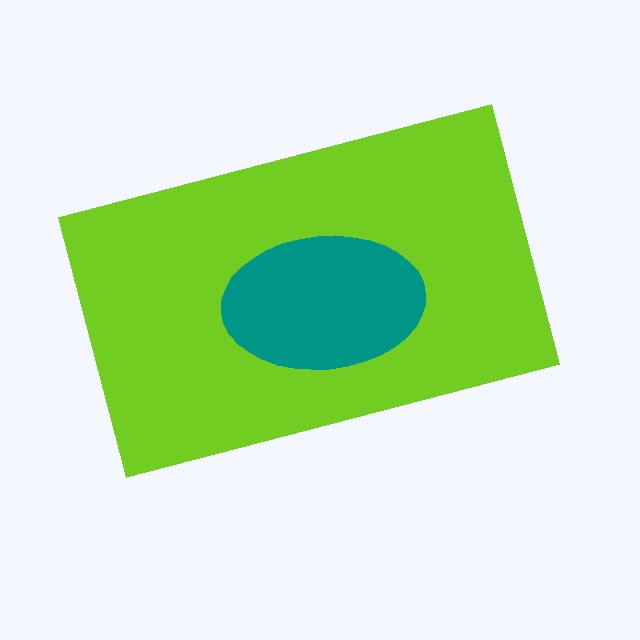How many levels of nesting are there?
2.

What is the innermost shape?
The teal ellipse.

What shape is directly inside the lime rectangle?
The teal ellipse.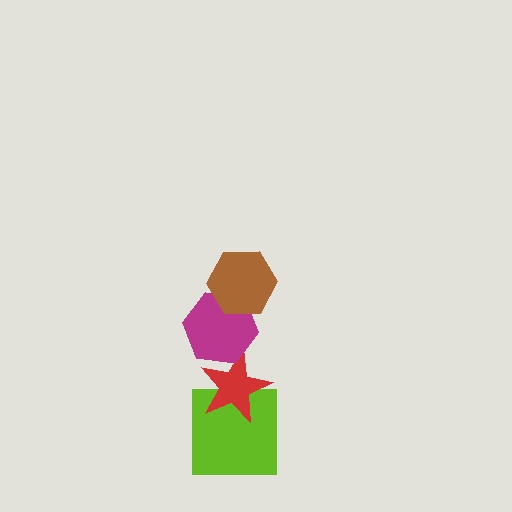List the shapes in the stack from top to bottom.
From top to bottom: the brown hexagon, the magenta hexagon, the red star, the lime square.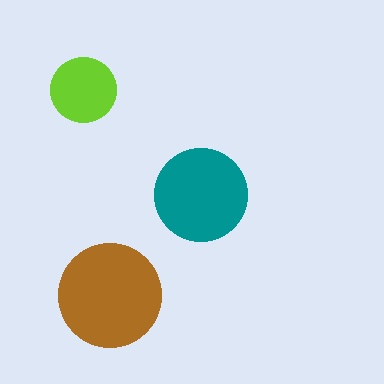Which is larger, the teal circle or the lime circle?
The teal one.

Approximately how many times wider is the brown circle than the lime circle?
About 1.5 times wider.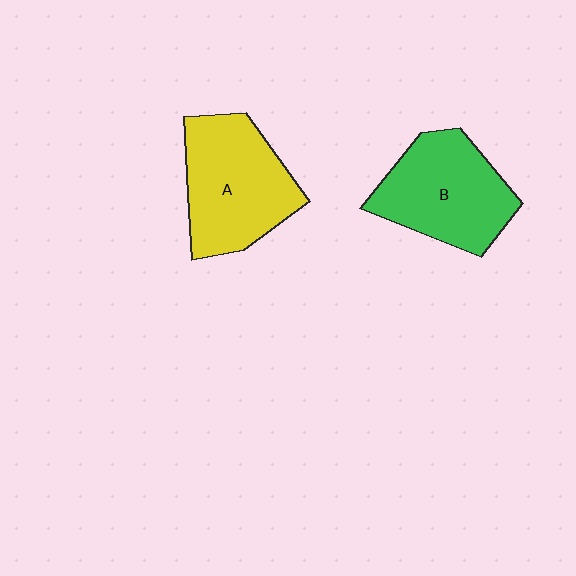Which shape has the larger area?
Shape A (yellow).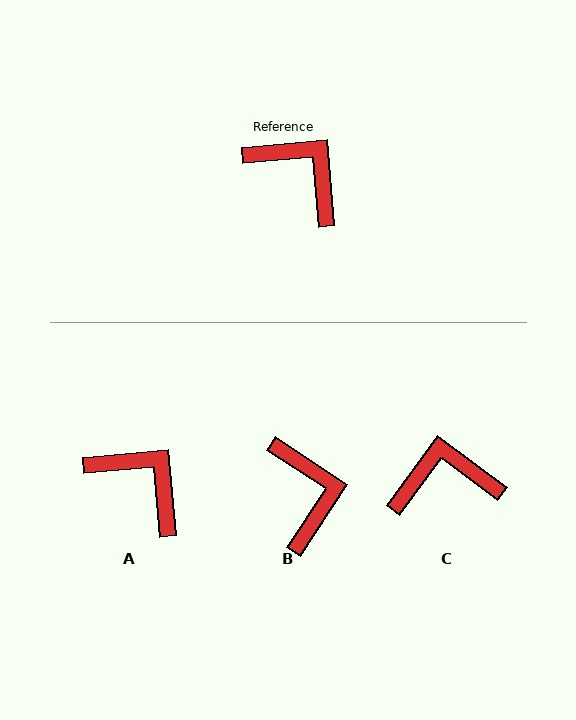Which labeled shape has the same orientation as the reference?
A.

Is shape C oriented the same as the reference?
No, it is off by about 48 degrees.